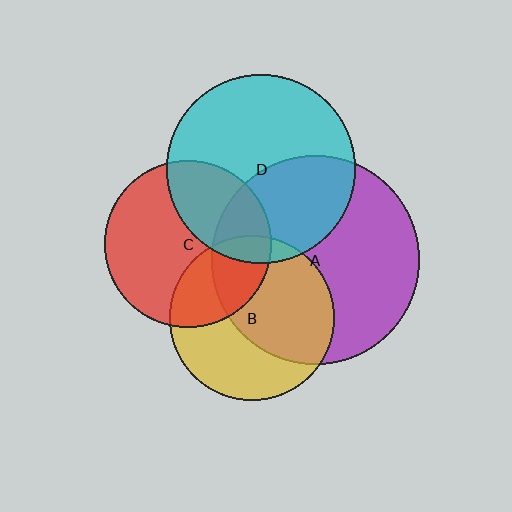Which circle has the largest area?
Circle A (purple).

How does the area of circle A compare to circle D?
Approximately 1.2 times.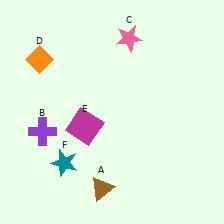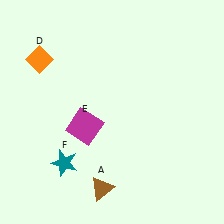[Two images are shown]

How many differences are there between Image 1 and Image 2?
There are 2 differences between the two images.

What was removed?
The purple cross (B), the pink star (C) were removed in Image 2.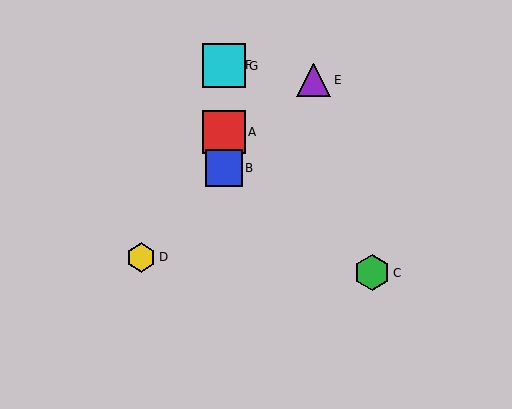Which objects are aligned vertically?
Objects A, B, F, G are aligned vertically.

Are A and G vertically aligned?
Yes, both are at x≈224.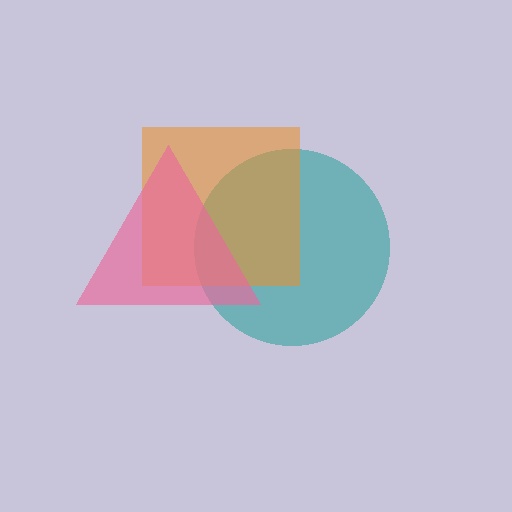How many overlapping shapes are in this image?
There are 3 overlapping shapes in the image.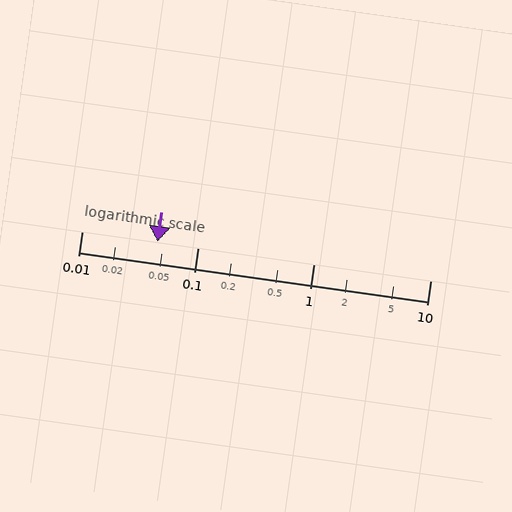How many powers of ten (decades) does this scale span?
The scale spans 3 decades, from 0.01 to 10.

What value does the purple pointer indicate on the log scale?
The pointer indicates approximately 0.045.